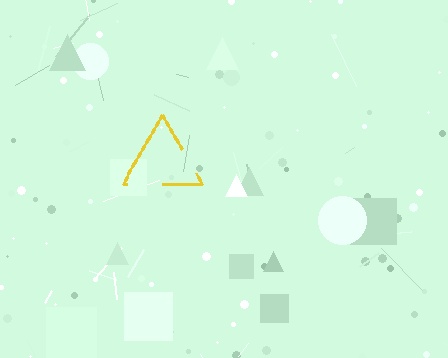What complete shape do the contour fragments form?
The contour fragments form a triangle.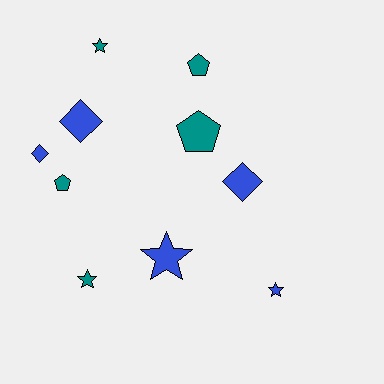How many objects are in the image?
There are 10 objects.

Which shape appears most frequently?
Star, with 4 objects.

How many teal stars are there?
There are 2 teal stars.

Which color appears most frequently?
Teal, with 5 objects.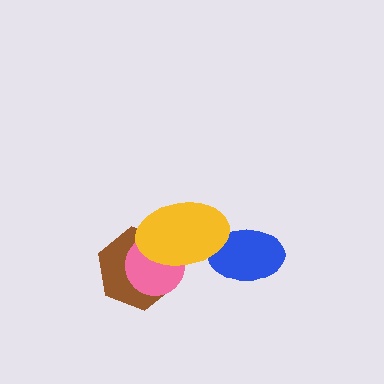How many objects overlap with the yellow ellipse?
3 objects overlap with the yellow ellipse.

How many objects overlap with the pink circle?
2 objects overlap with the pink circle.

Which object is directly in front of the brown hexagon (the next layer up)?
The pink circle is directly in front of the brown hexagon.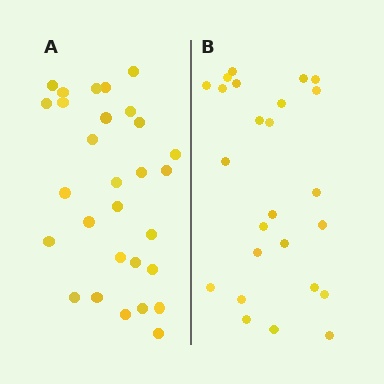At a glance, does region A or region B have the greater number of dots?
Region A (the left region) has more dots.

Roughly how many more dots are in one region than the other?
Region A has about 4 more dots than region B.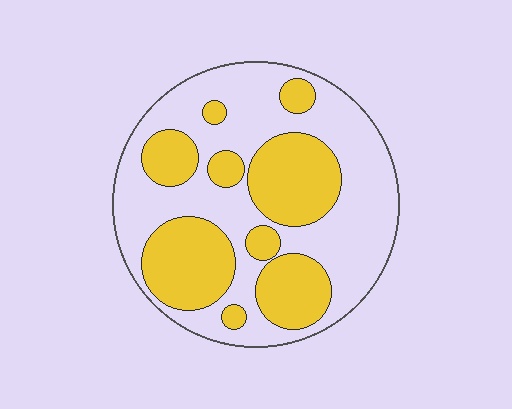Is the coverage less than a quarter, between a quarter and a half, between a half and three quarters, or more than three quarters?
Between a quarter and a half.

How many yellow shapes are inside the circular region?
9.